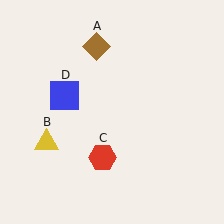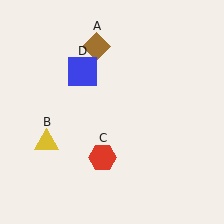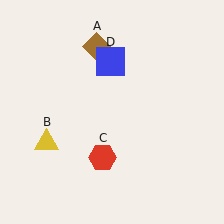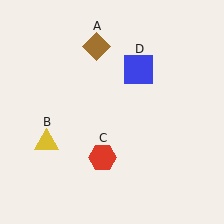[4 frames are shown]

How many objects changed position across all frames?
1 object changed position: blue square (object D).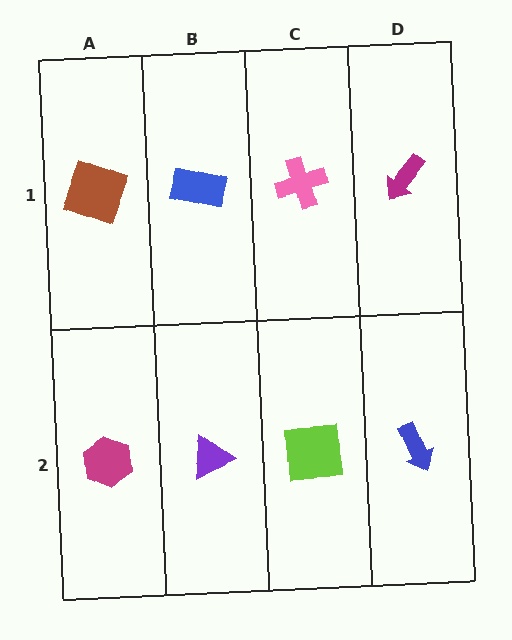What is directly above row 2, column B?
A blue rectangle.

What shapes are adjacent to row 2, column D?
A magenta arrow (row 1, column D), a lime square (row 2, column C).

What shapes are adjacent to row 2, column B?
A blue rectangle (row 1, column B), a magenta hexagon (row 2, column A), a lime square (row 2, column C).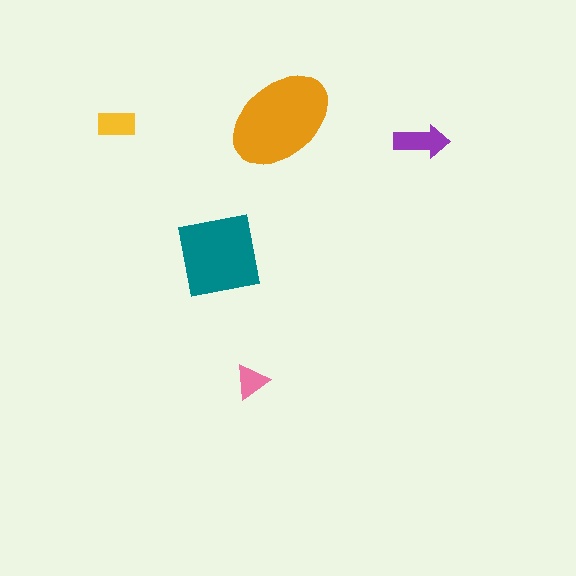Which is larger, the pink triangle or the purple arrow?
The purple arrow.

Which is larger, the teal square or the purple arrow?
The teal square.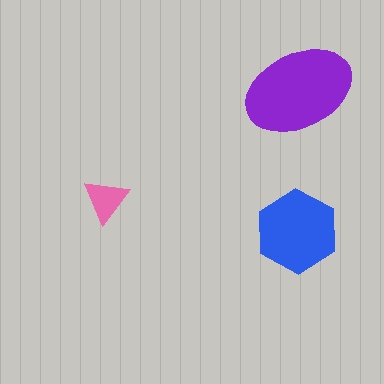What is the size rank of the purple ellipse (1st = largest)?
1st.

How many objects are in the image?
There are 3 objects in the image.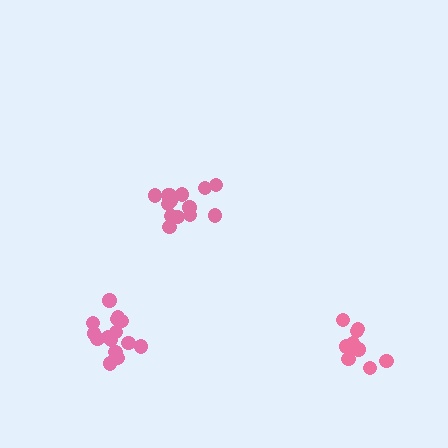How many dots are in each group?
Group 1: 15 dots, Group 2: 10 dots, Group 3: 15 dots (40 total).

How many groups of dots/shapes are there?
There are 3 groups.